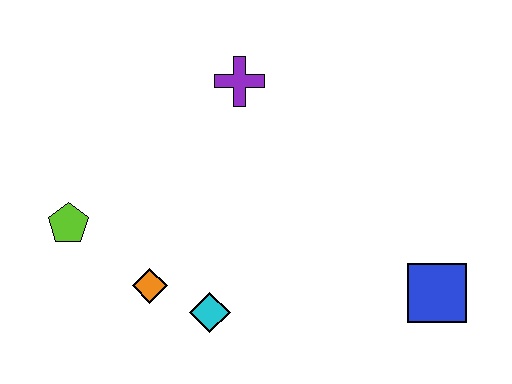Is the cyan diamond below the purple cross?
Yes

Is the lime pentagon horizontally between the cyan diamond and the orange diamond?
No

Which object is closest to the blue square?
The cyan diamond is closest to the blue square.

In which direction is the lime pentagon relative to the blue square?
The lime pentagon is to the left of the blue square.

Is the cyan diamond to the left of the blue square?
Yes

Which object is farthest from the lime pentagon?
The blue square is farthest from the lime pentagon.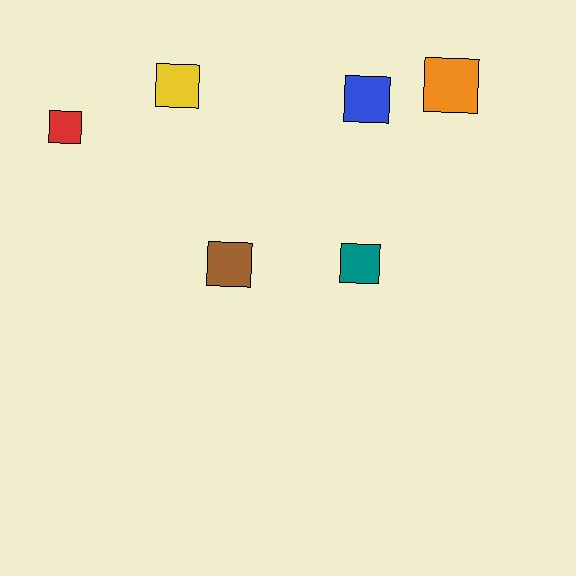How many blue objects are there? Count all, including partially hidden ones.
There is 1 blue object.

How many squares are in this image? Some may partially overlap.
There are 6 squares.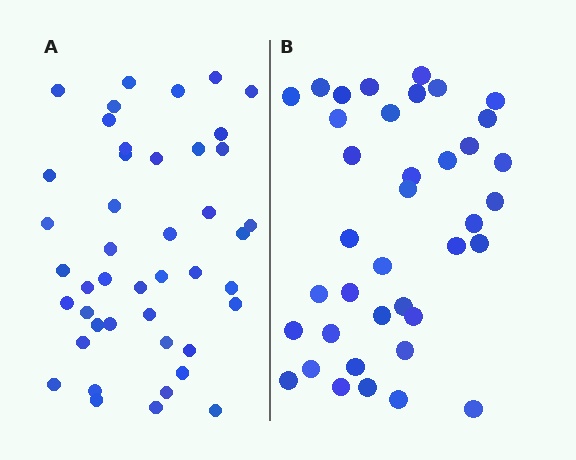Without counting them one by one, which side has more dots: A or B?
Region A (the left region) has more dots.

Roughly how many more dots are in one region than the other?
Region A has about 6 more dots than region B.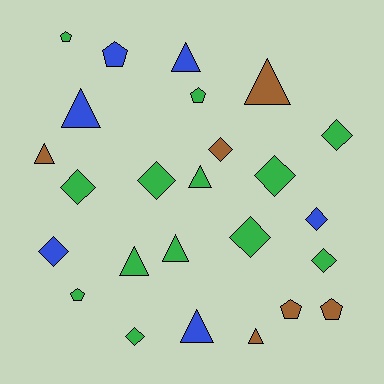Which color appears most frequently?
Green, with 13 objects.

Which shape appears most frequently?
Diamond, with 10 objects.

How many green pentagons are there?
There are 3 green pentagons.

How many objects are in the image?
There are 25 objects.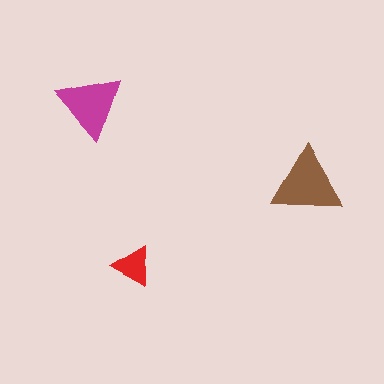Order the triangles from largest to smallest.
the brown one, the magenta one, the red one.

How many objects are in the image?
There are 3 objects in the image.